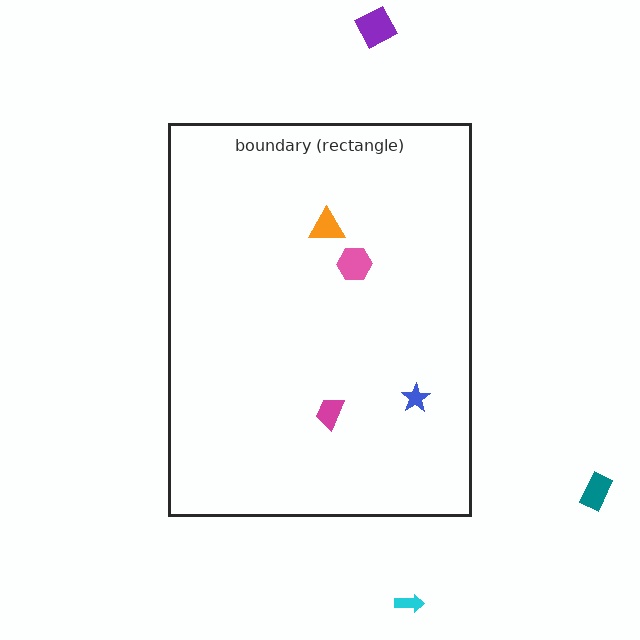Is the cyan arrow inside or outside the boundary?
Outside.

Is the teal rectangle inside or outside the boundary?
Outside.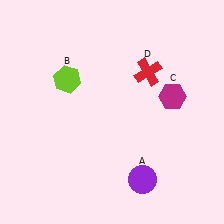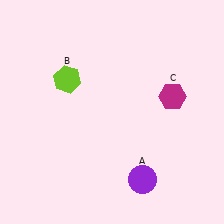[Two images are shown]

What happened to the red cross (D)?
The red cross (D) was removed in Image 2. It was in the top-right area of Image 1.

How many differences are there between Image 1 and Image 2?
There is 1 difference between the two images.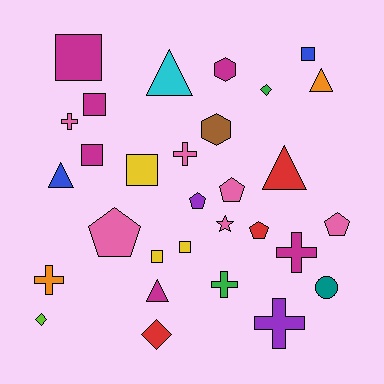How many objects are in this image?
There are 30 objects.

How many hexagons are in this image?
There are 2 hexagons.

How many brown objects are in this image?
There is 1 brown object.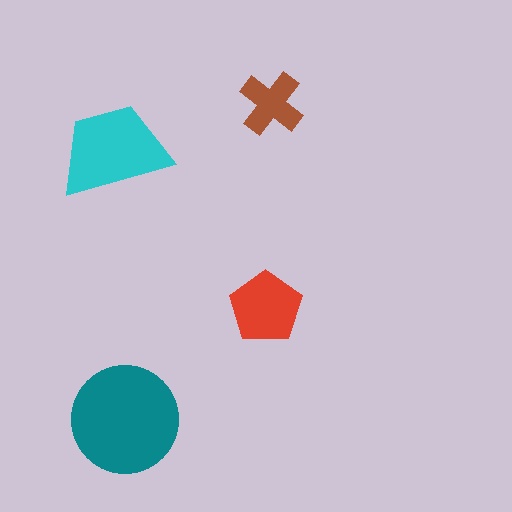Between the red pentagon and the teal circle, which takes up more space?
The teal circle.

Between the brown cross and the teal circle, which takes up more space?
The teal circle.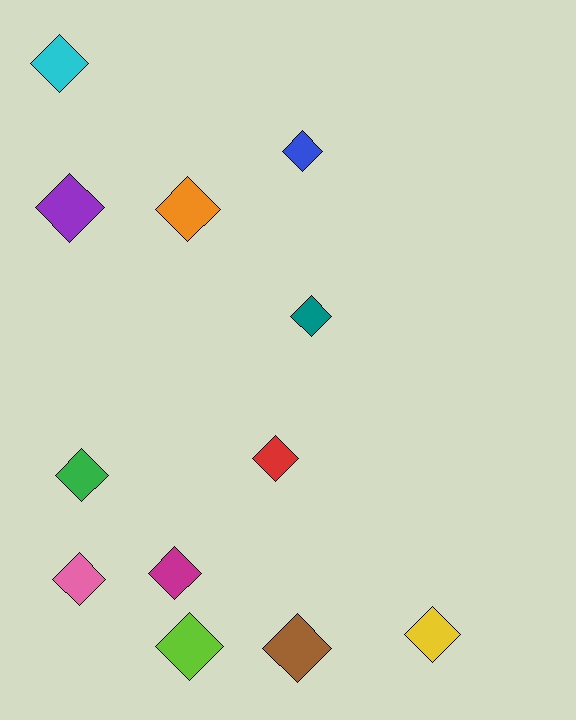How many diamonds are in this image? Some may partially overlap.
There are 12 diamonds.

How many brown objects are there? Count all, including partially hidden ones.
There is 1 brown object.